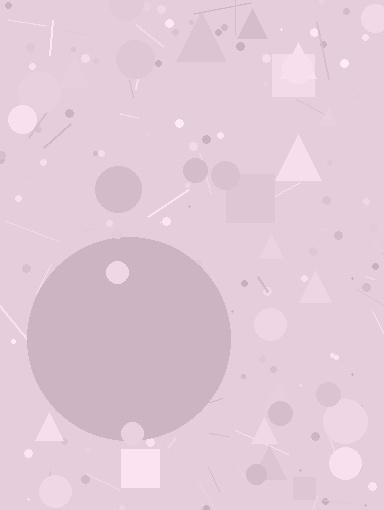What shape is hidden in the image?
A circle is hidden in the image.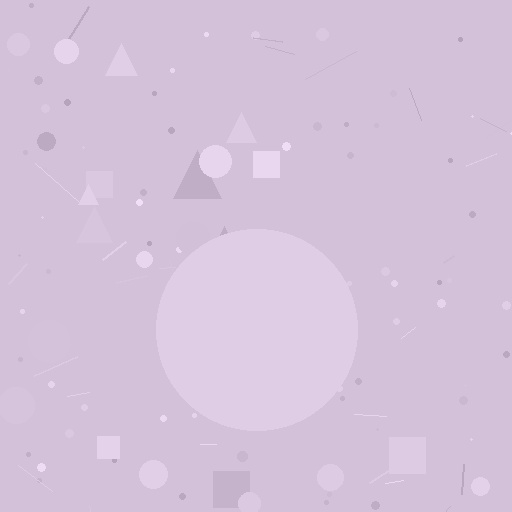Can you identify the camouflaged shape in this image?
The camouflaged shape is a circle.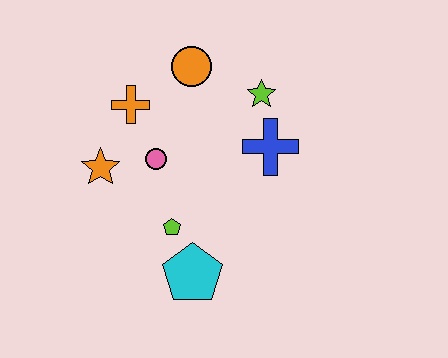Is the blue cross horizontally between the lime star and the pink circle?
No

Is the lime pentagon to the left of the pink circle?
No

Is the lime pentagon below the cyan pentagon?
No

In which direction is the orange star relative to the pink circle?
The orange star is to the left of the pink circle.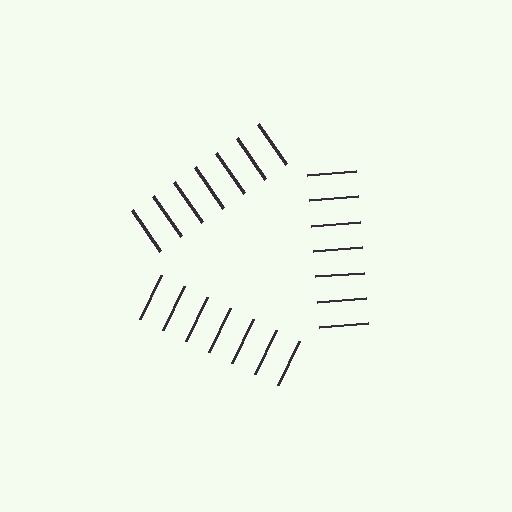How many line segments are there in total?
21 — 7 along each of the 3 edges.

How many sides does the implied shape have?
3 sides — the line-ends trace a triangle.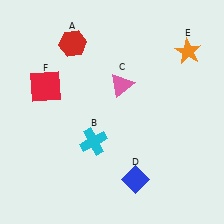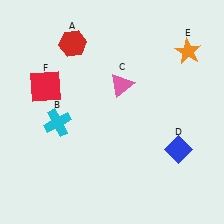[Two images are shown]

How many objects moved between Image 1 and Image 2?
2 objects moved between the two images.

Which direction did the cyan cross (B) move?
The cyan cross (B) moved left.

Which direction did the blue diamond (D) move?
The blue diamond (D) moved right.